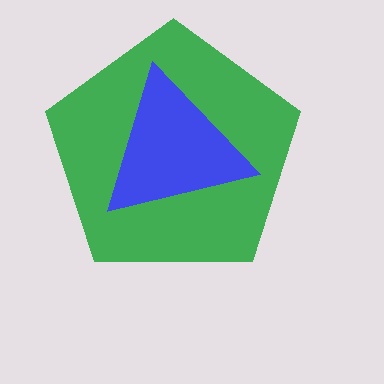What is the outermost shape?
The green pentagon.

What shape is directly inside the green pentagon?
The blue triangle.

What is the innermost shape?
The blue triangle.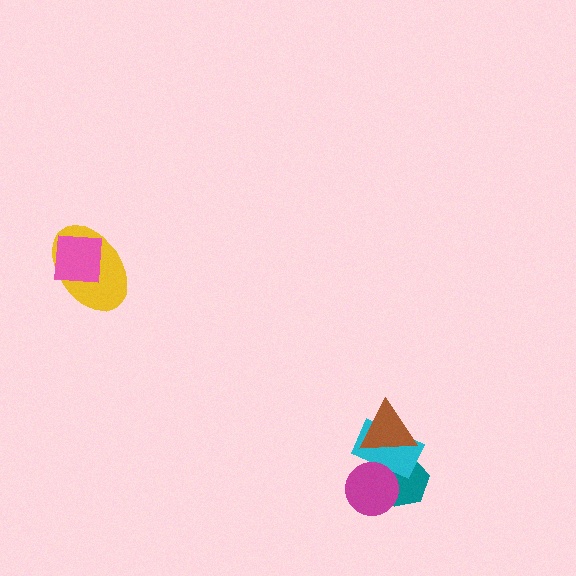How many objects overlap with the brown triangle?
2 objects overlap with the brown triangle.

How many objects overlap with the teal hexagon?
3 objects overlap with the teal hexagon.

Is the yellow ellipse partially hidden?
Yes, it is partially covered by another shape.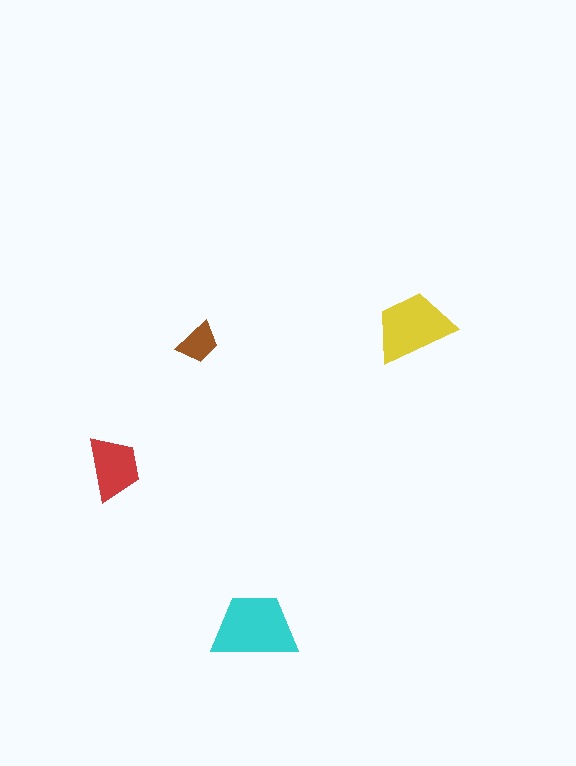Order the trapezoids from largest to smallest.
the cyan one, the yellow one, the red one, the brown one.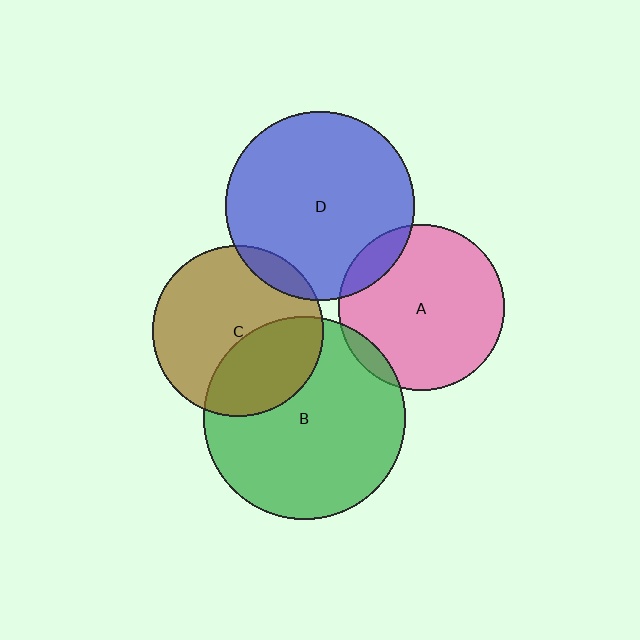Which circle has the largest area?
Circle B (green).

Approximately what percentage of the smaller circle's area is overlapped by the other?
Approximately 35%.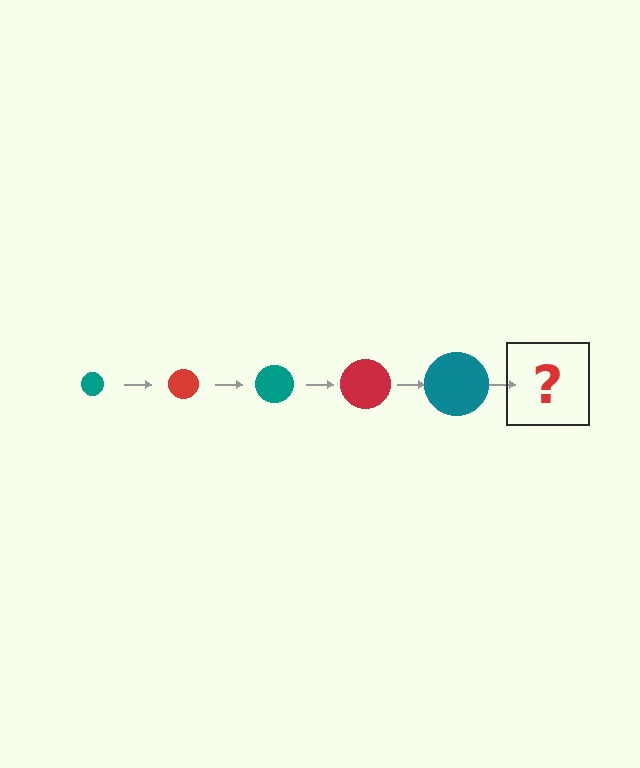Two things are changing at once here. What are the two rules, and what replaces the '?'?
The two rules are that the circle grows larger each step and the color cycles through teal and red. The '?' should be a red circle, larger than the previous one.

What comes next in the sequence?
The next element should be a red circle, larger than the previous one.